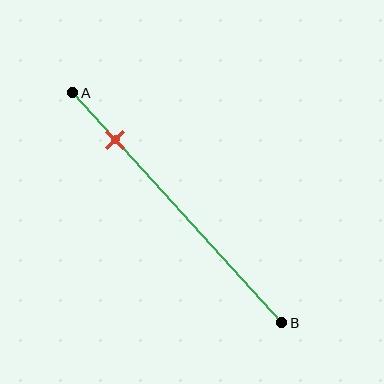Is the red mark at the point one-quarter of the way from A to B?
No, the mark is at about 20% from A, not at the 25% one-quarter point.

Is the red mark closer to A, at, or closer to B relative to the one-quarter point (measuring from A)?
The red mark is closer to point A than the one-quarter point of segment AB.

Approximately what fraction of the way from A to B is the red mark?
The red mark is approximately 20% of the way from A to B.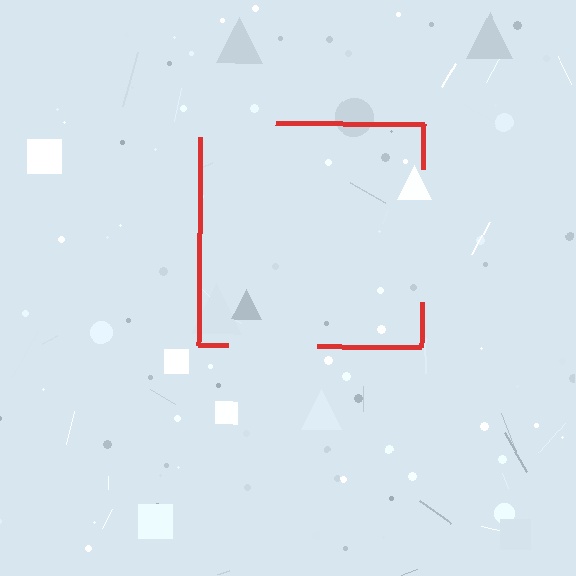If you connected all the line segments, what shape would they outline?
They would outline a square.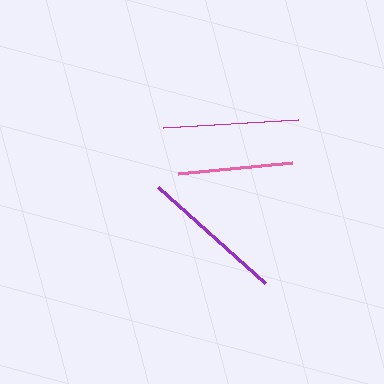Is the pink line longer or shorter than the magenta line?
The magenta line is longer than the pink line.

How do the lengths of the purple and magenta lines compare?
The purple and magenta lines are approximately the same length.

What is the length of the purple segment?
The purple segment is approximately 144 pixels long.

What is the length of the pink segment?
The pink segment is approximately 114 pixels long.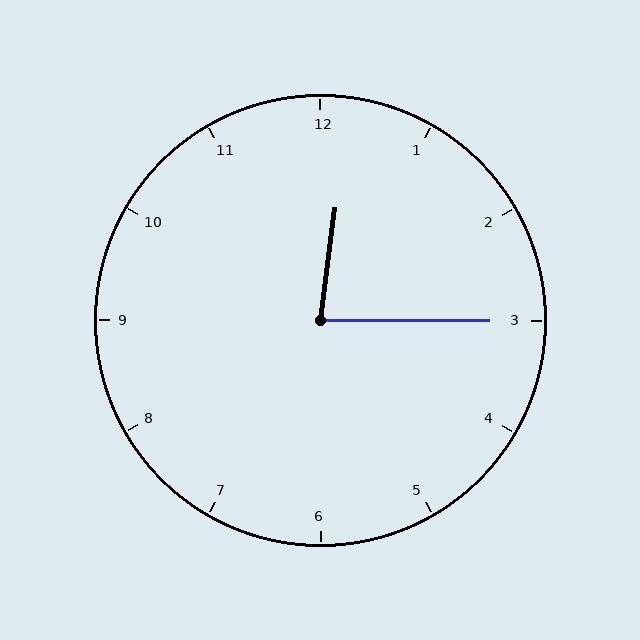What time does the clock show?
12:15.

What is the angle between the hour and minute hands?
Approximately 82 degrees.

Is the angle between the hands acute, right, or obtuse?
It is acute.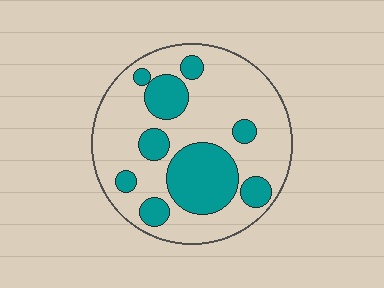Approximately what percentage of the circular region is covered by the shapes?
Approximately 30%.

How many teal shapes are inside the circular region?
9.